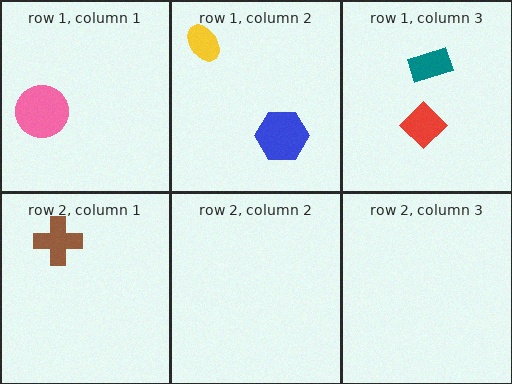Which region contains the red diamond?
The row 1, column 3 region.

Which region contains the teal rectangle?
The row 1, column 3 region.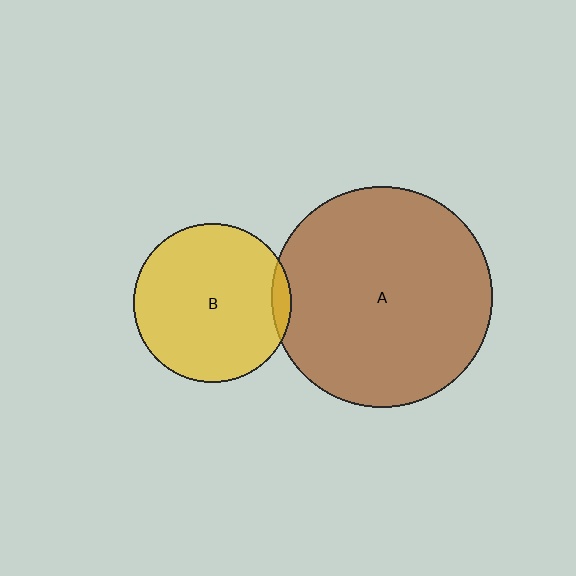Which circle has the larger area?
Circle A (brown).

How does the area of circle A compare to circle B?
Approximately 1.9 times.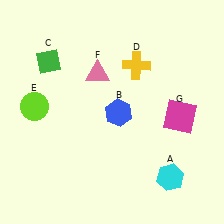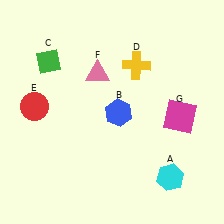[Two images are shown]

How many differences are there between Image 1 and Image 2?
There is 1 difference between the two images.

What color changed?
The circle (E) changed from lime in Image 1 to red in Image 2.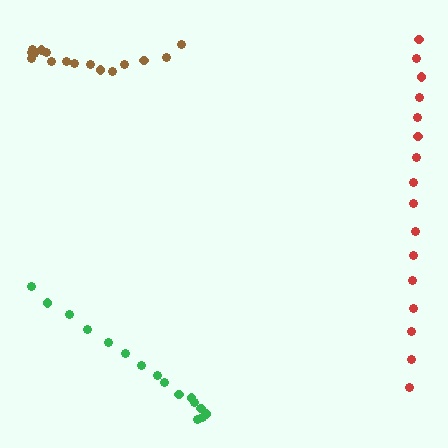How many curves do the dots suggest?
There are 3 distinct paths.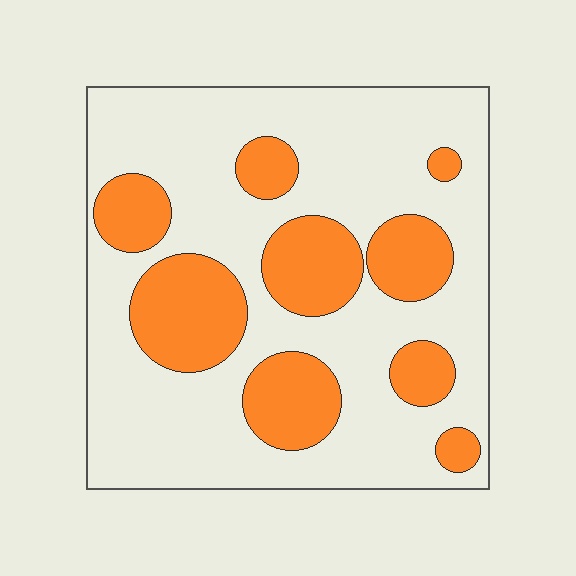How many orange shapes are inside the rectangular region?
9.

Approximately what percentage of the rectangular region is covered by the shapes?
Approximately 30%.